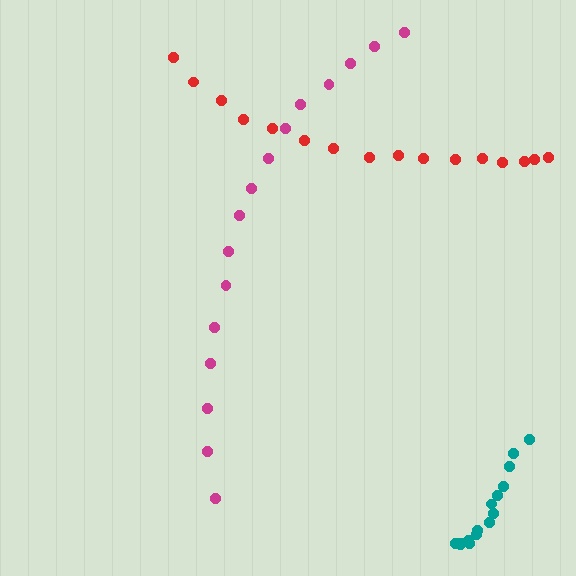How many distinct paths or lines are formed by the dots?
There are 3 distinct paths.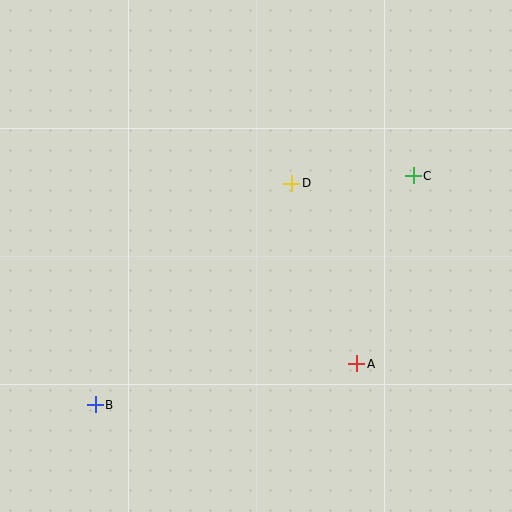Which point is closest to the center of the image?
Point D at (292, 183) is closest to the center.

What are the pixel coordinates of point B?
Point B is at (95, 405).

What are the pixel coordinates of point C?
Point C is at (413, 176).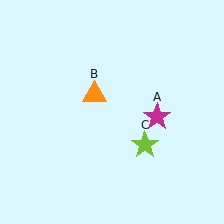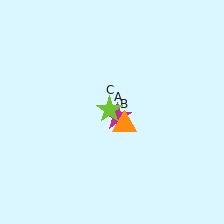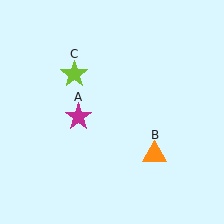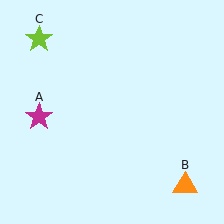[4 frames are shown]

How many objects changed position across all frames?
3 objects changed position: magenta star (object A), orange triangle (object B), lime star (object C).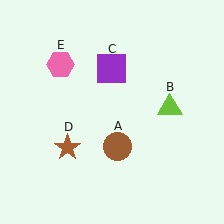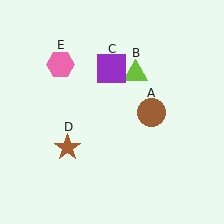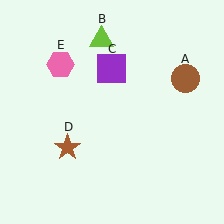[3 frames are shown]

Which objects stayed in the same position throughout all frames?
Purple square (object C) and brown star (object D) and pink hexagon (object E) remained stationary.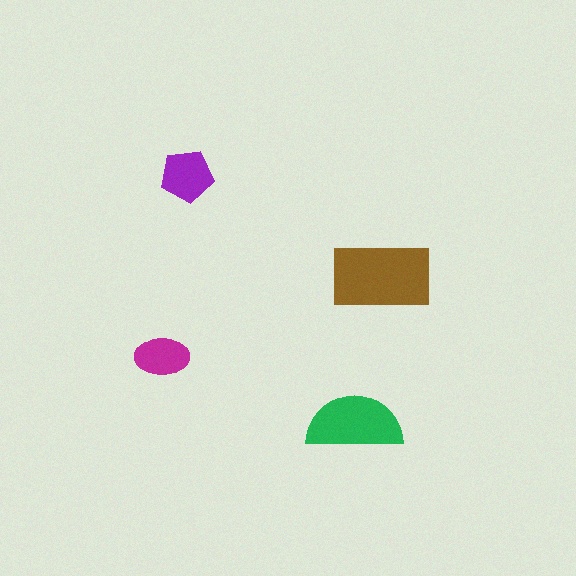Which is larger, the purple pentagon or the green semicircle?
The green semicircle.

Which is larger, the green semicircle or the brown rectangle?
The brown rectangle.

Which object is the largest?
The brown rectangle.